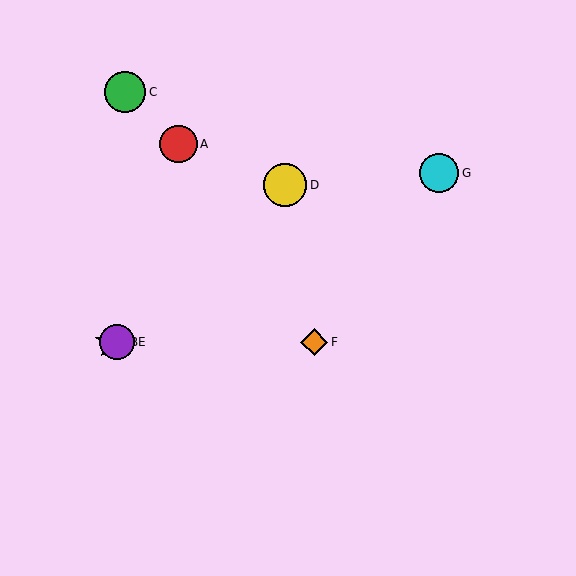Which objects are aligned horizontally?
Objects B, E, F are aligned horizontally.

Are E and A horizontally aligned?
No, E is at y≈342 and A is at y≈144.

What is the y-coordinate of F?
Object F is at y≈342.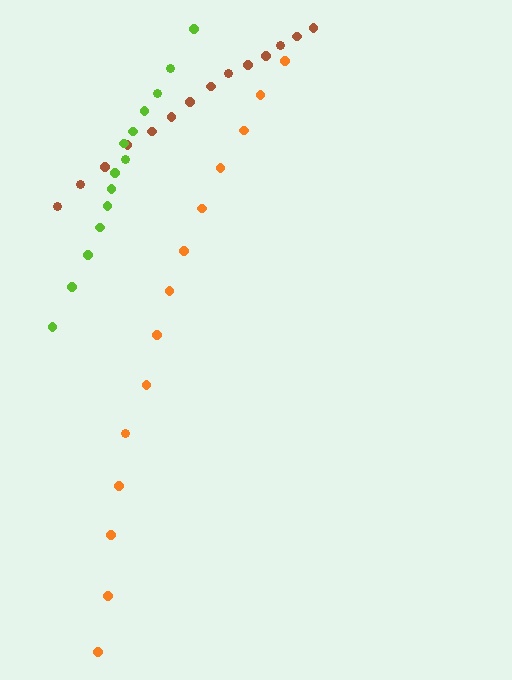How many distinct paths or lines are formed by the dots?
There are 3 distinct paths.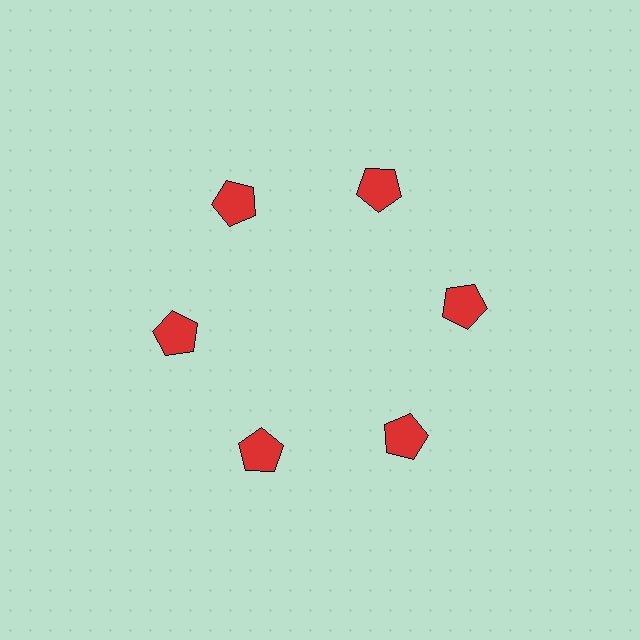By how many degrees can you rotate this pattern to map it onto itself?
The pattern maps onto itself every 60 degrees of rotation.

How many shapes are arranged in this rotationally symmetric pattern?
There are 6 shapes, arranged in 6 groups of 1.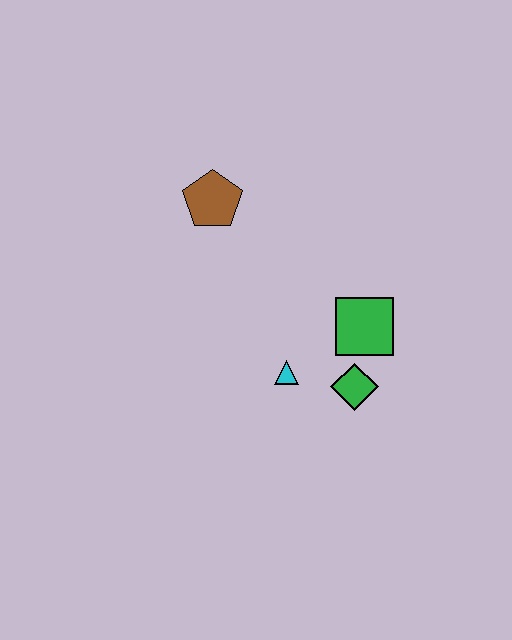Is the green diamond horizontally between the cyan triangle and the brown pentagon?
No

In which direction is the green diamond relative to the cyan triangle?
The green diamond is to the right of the cyan triangle.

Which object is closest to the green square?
The green diamond is closest to the green square.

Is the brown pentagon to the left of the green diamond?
Yes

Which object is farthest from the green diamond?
The brown pentagon is farthest from the green diamond.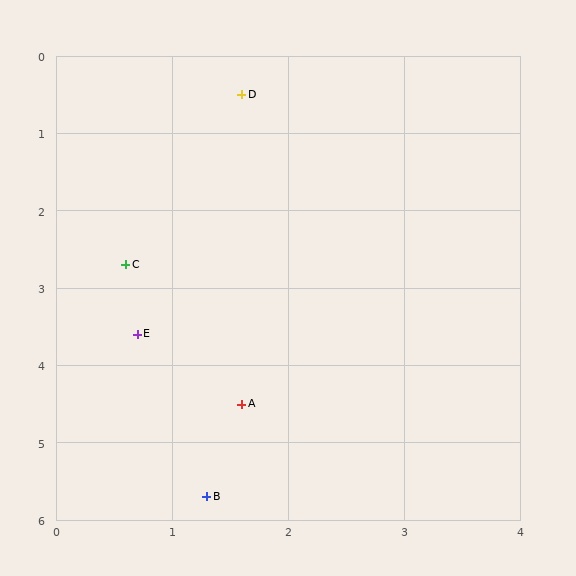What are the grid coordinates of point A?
Point A is at approximately (1.6, 4.5).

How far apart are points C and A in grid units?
Points C and A are about 2.1 grid units apart.